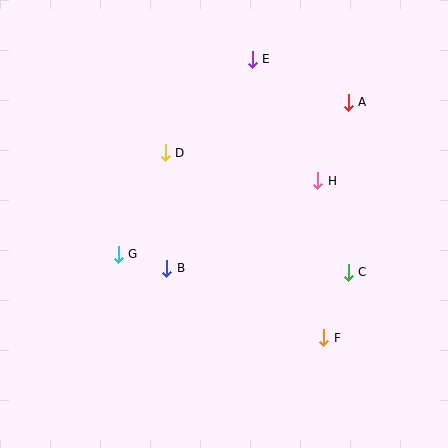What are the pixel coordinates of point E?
Point E is at (252, 59).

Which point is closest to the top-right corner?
Point A is closest to the top-right corner.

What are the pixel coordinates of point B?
Point B is at (167, 268).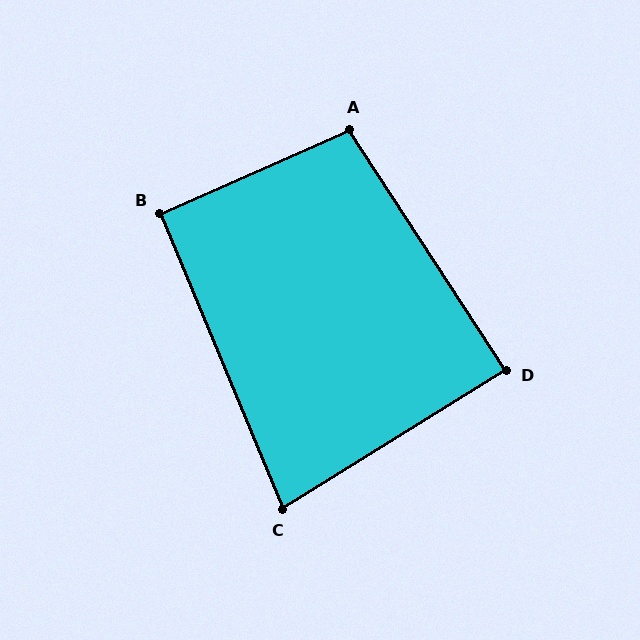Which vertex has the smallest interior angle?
C, at approximately 81 degrees.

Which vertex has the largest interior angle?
A, at approximately 99 degrees.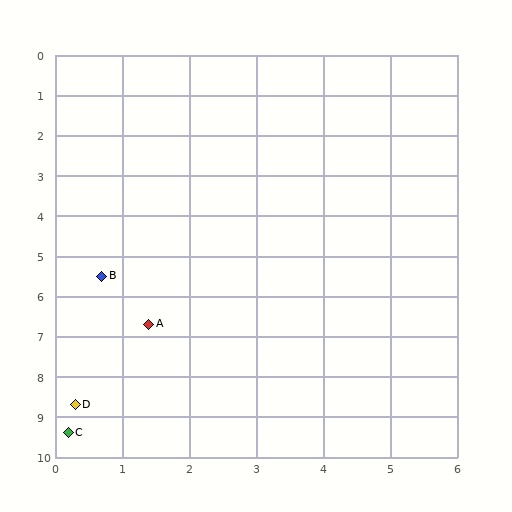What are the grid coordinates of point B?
Point B is at approximately (0.7, 5.5).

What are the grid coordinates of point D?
Point D is at approximately (0.3, 8.7).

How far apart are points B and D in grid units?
Points B and D are about 3.2 grid units apart.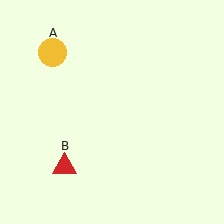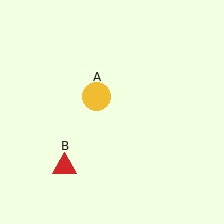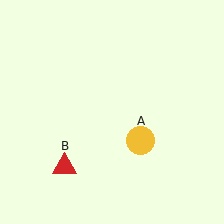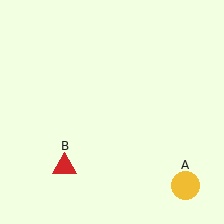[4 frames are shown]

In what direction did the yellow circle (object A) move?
The yellow circle (object A) moved down and to the right.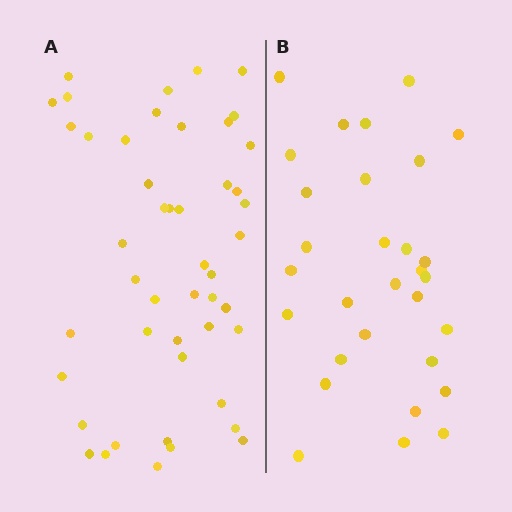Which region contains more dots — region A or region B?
Region A (the left region) has more dots.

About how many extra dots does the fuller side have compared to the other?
Region A has approximately 15 more dots than region B.